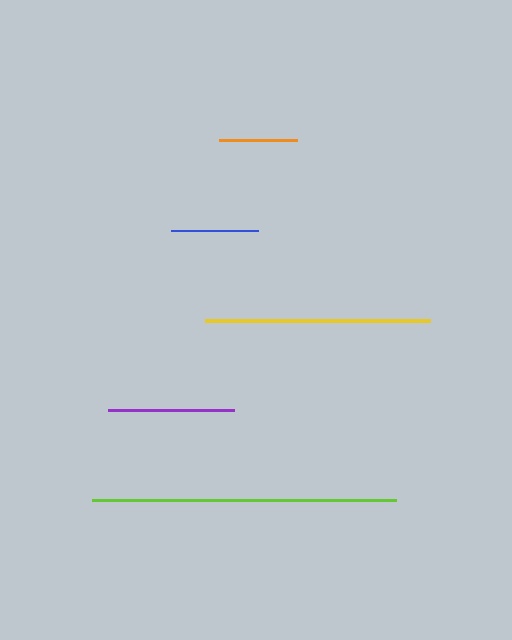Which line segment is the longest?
The lime line is the longest at approximately 303 pixels.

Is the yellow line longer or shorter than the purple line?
The yellow line is longer than the purple line.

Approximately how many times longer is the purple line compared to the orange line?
The purple line is approximately 1.6 times the length of the orange line.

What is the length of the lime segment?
The lime segment is approximately 303 pixels long.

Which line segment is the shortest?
The orange line is the shortest at approximately 78 pixels.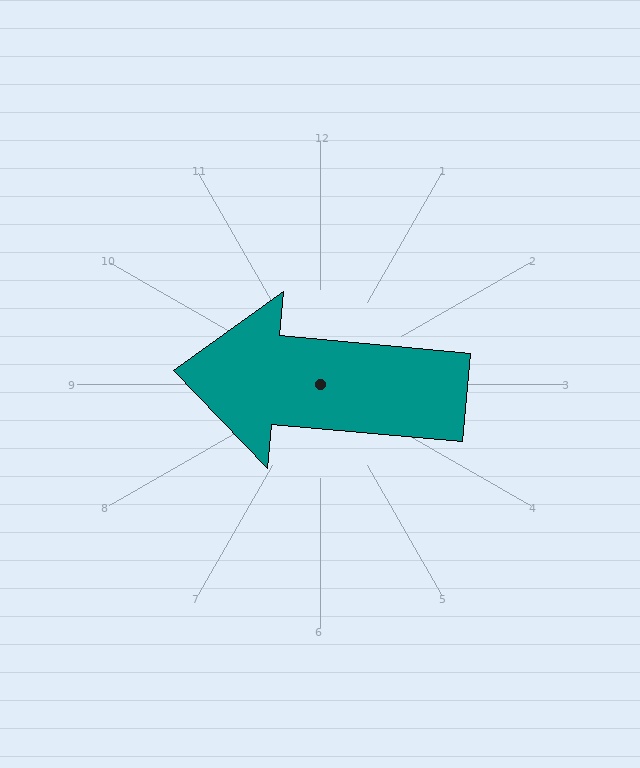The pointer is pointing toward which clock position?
Roughly 9 o'clock.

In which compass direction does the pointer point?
West.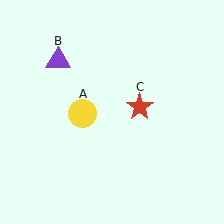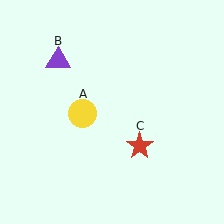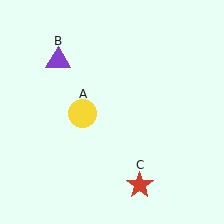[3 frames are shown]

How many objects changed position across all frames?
1 object changed position: red star (object C).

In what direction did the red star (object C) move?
The red star (object C) moved down.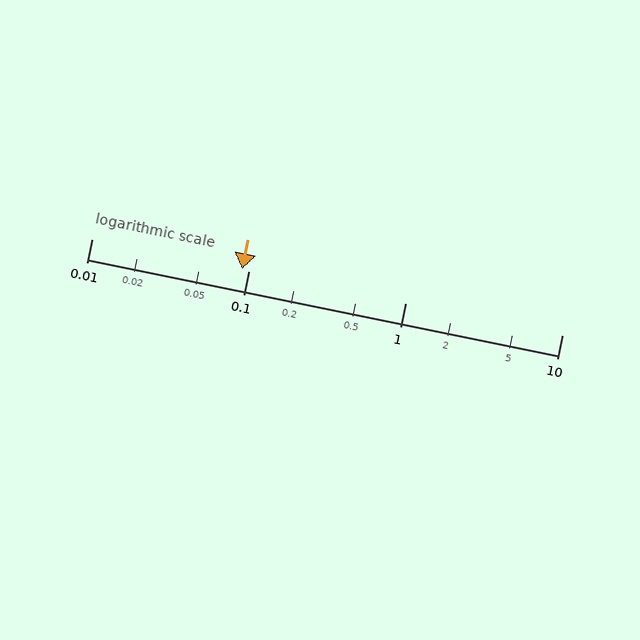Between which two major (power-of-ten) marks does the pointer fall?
The pointer is between 0.01 and 0.1.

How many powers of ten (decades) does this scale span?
The scale spans 3 decades, from 0.01 to 10.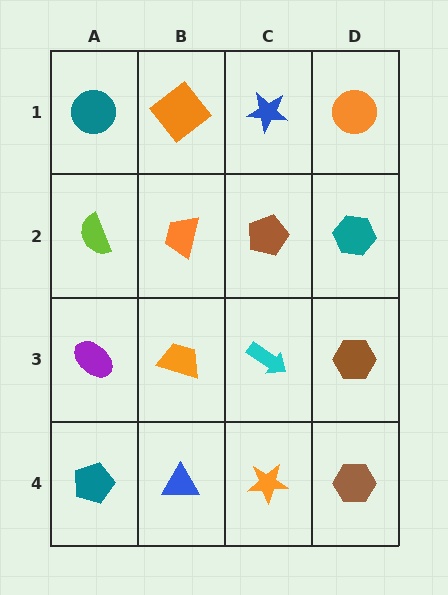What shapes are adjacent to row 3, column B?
An orange trapezoid (row 2, column B), a blue triangle (row 4, column B), a purple ellipse (row 3, column A), a cyan arrow (row 3, column C).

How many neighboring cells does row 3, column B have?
4.